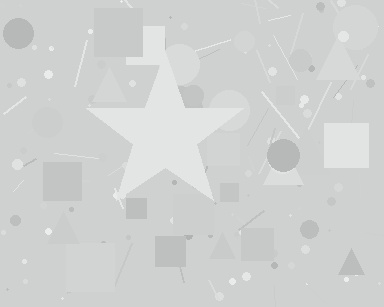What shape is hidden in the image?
A star is hidden in the image.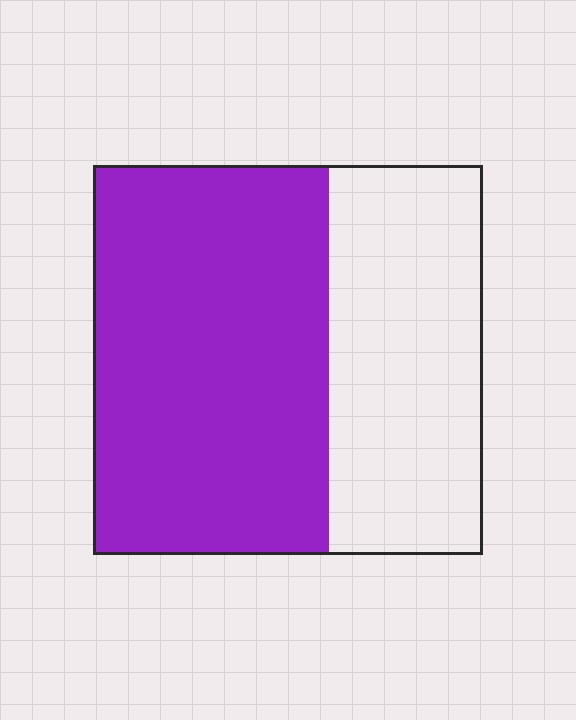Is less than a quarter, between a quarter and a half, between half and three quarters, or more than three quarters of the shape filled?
Between half and three quarters.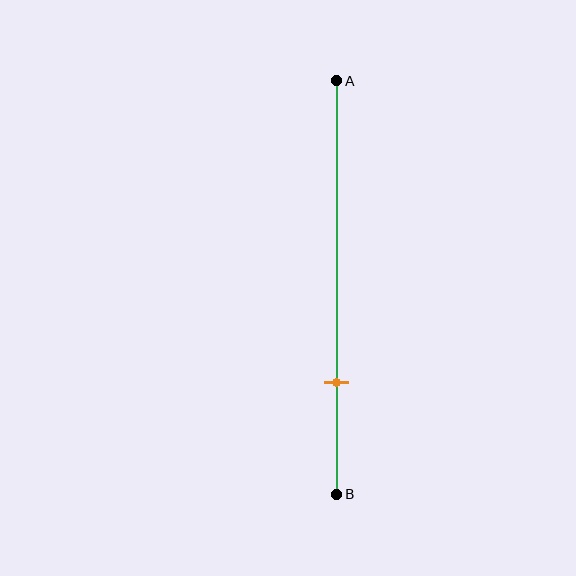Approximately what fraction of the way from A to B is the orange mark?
The orange mark is approximately 75% of the way from A to B.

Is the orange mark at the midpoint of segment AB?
No, the mark is at about 75% from A, not at the 50% midpoint.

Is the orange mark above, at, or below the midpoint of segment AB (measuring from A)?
The orange mark is below the midpoint of segment AB.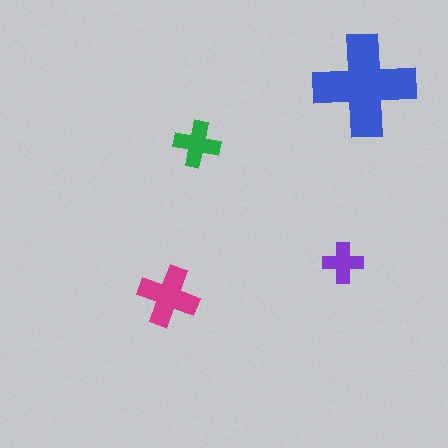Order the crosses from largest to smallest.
the blue one, the magenta one, the green one, the purple one.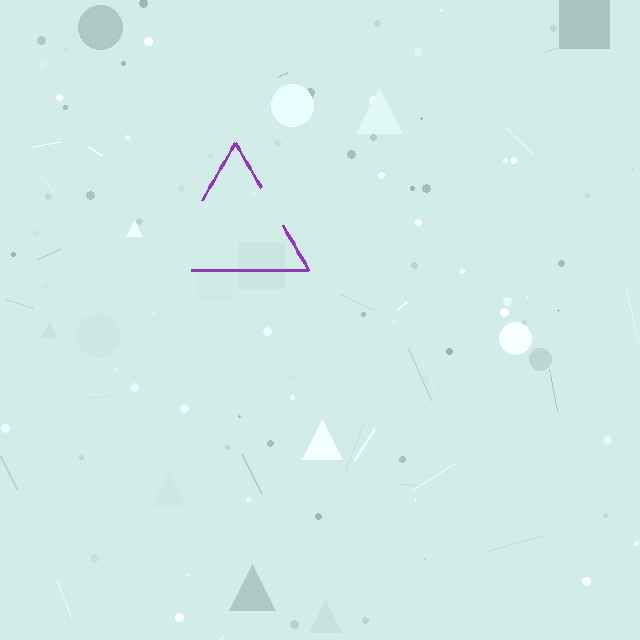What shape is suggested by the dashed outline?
The dashed outline suggests a triangle.